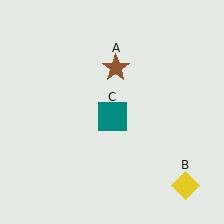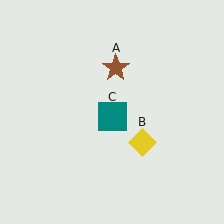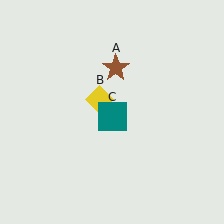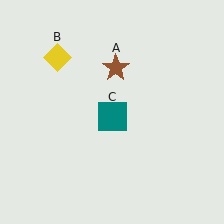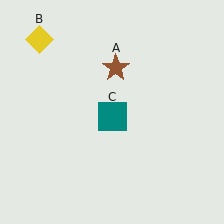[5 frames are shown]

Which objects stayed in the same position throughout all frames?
Brown star (object A) and teal square (object C) remained stationary.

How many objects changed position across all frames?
1 object changed position: yellow diamond (object B).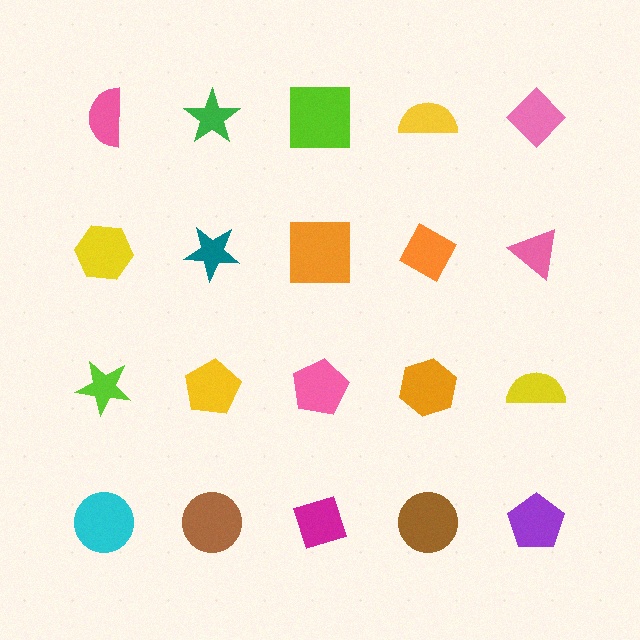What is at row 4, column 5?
A purple pentagon.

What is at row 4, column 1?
A cyan circle.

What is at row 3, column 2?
A yellow pentagon.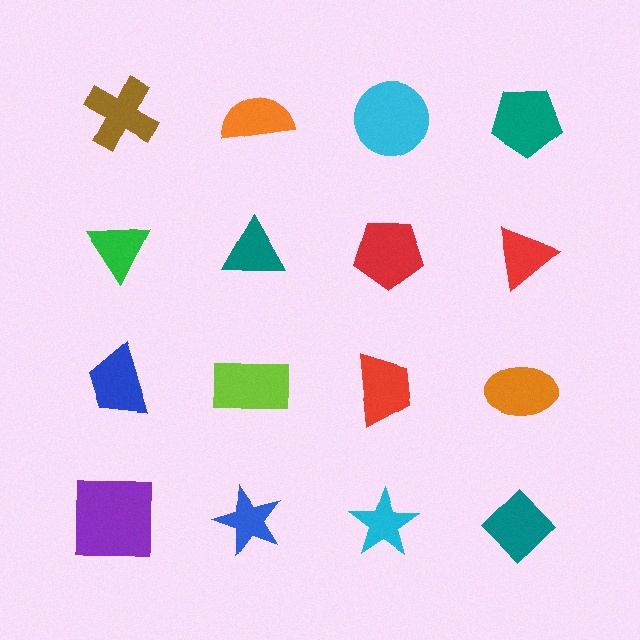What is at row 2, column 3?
A red pentagon.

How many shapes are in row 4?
4 shapes.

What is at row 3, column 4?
An orange ellipse.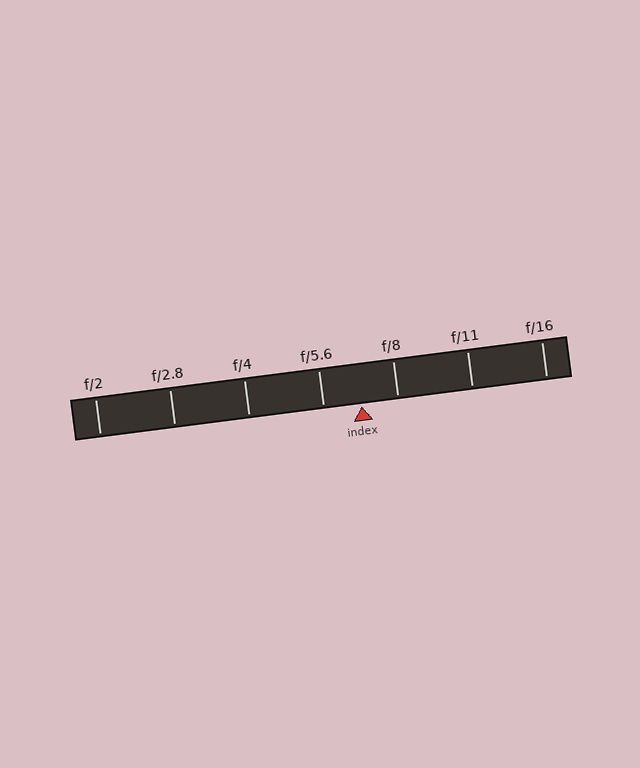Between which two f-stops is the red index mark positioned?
The index mark is between f/5.6 and f/8.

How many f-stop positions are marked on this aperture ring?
There are 7 f-stop positions marked.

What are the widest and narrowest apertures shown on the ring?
The widest aperture shown is f/2 and the narrowest is f/16.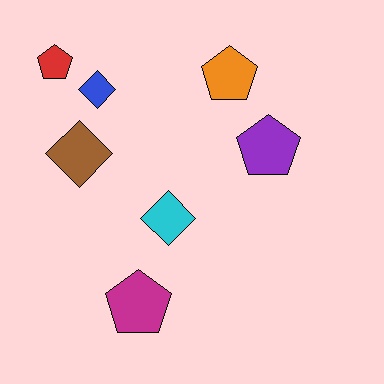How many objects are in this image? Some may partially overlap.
There are 7 objects.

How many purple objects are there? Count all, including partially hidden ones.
There is 1 purple object.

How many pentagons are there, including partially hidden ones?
There are 4 pentagons.